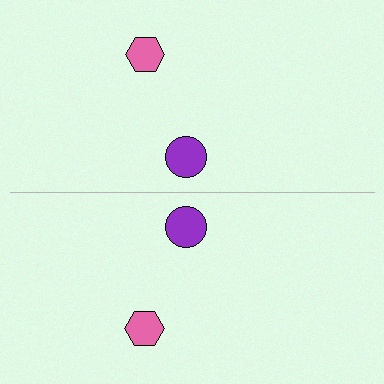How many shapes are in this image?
There are 4 shapes in this image.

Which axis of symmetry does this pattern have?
The pattern has a horizontal axis of symmetry running through the center of the image.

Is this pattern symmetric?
Yes, this pattern has bilateral (reflection) symmetry.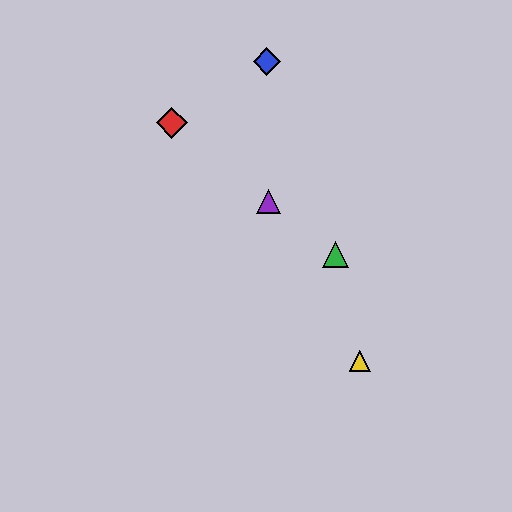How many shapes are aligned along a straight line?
3 shapes (the red diamond, the green triangle, the purple triangle) are aligned along a straight line.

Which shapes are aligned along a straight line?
The red diamond, the green triangle, the purple triangle are aligned along a straight line.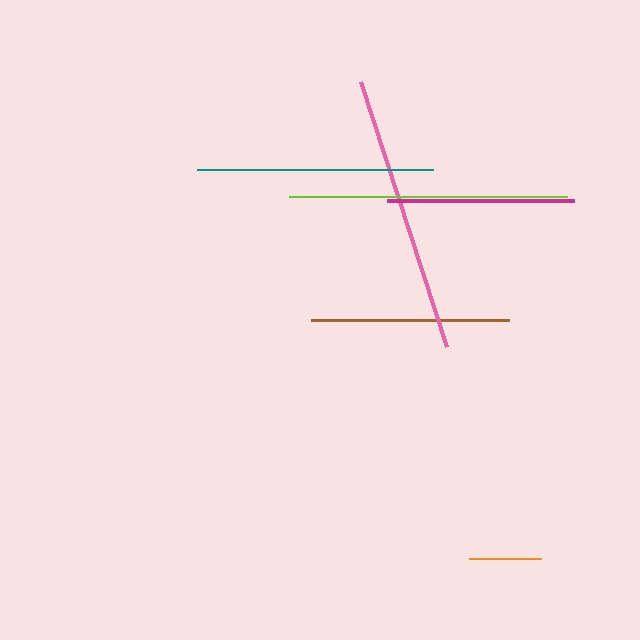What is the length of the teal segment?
The teal segment is approximately 236 pixels long.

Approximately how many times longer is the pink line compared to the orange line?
The pink line is approximately 3.9 times the length of the orange line.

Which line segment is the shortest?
The orange line is the shortest at approximately 71 pixels.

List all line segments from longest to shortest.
From longest to shortest: pink, lime, teal, brown, magenta, orange.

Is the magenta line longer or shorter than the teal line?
The teal line is longer than the magenta line.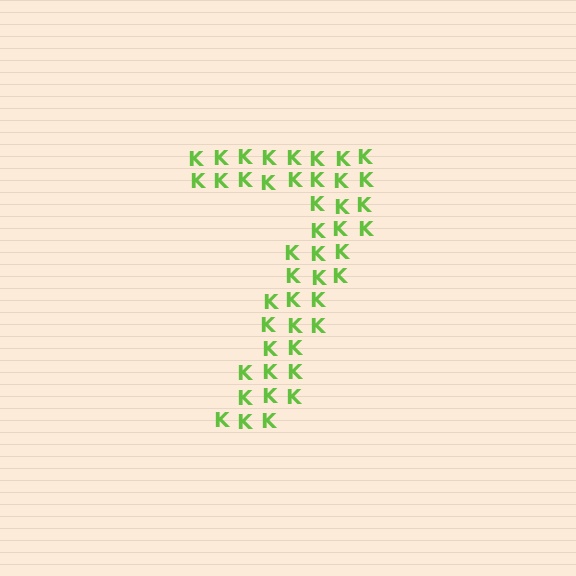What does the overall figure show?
The overall figure shows the digit 7.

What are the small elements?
The small elements are letter K's.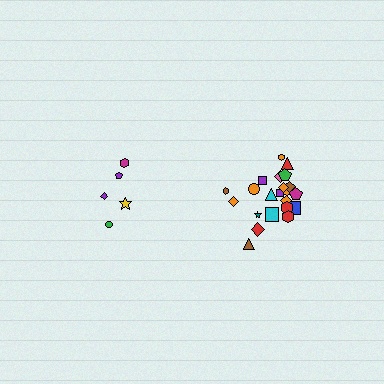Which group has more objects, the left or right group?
The right group.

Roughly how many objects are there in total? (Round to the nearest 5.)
Roughly 25 objects in total.